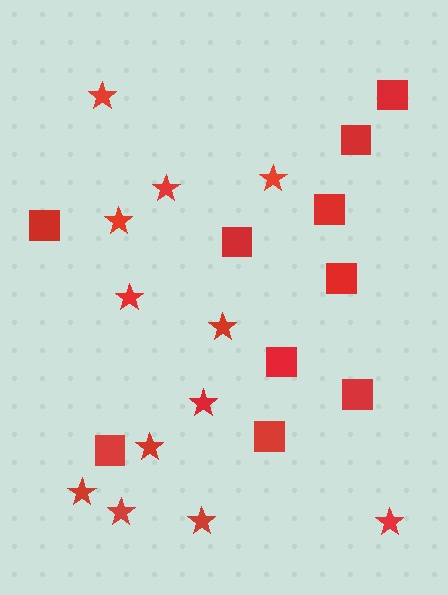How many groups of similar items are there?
There are 2 groups: one group of squares (10) and one group of stars (12).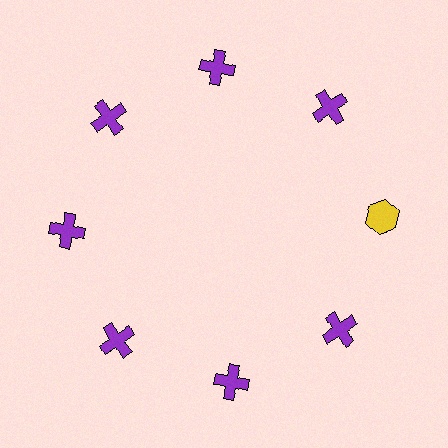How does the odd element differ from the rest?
It differs in both color (yellow instead of purple) and shape (hexagon instead of cross).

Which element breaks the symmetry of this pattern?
The yellow hexagon at roughly the 3 o'clock position breaks the symmetry. All other shapes are purple crosses.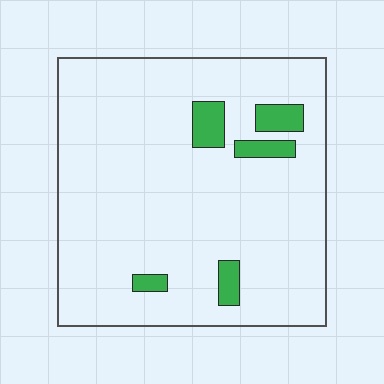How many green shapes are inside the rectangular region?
5.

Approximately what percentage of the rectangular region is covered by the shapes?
Approximately 10%.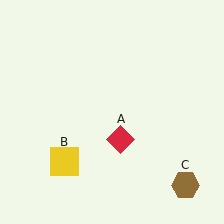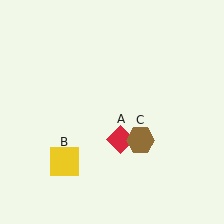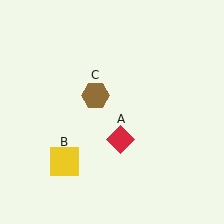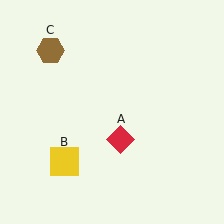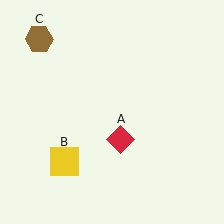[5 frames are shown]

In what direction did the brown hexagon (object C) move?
The brown hexagon (object C) moved up and to the left.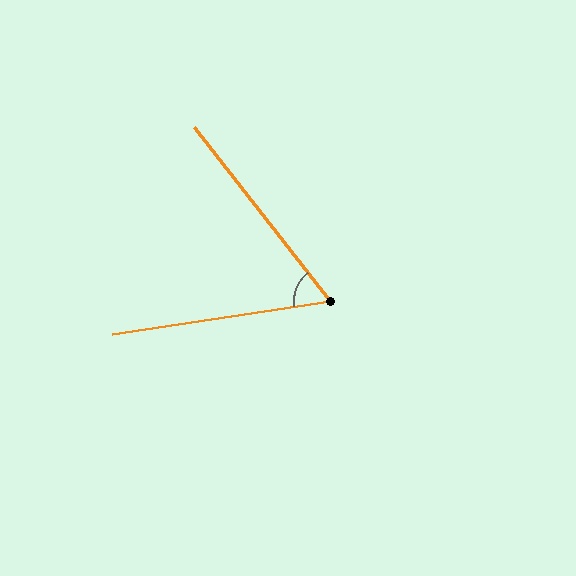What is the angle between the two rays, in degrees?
Approximately 61 degrees.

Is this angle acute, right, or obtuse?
It is acute.